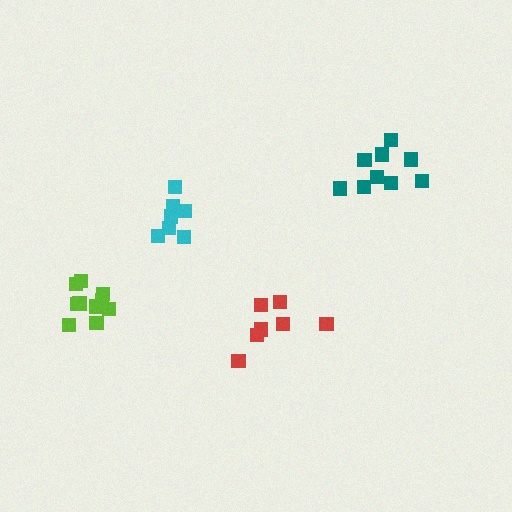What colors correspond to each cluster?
The clusters are colored: lime, teal, red, cyan.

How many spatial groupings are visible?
There are 4 spatial groupings.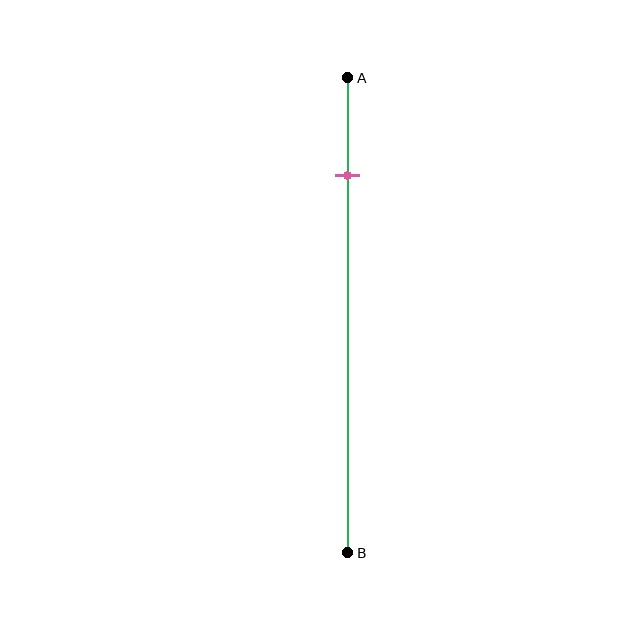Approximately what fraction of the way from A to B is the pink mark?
The pink mark is approximately 20% of the way from A to B.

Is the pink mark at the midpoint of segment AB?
No, the mark is at about 20% from A, not at the 50% midpoint.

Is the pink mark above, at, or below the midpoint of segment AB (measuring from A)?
The pink mark is above the midpoint of segment AB.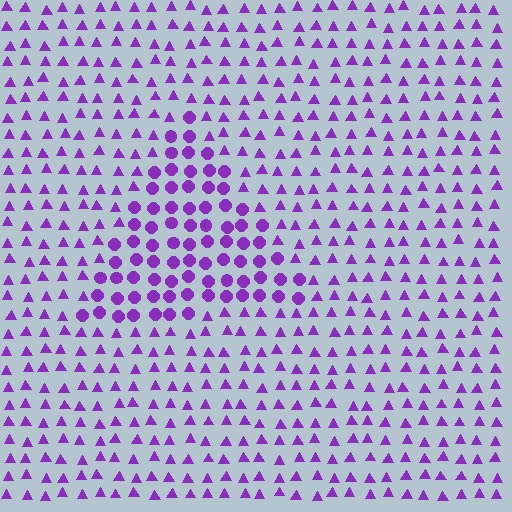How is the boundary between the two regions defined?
The boundary is defined by a change in element shape: circles inside vs. triangles outside. All elements share the same color and spacing.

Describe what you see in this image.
The image is filled with small purple elements arranged in a uniform grid. A triangle-shaped region contains circles, while the surrounding area contains triangles. The boundary is defined purely by the change in element shape.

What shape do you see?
I see a triangle.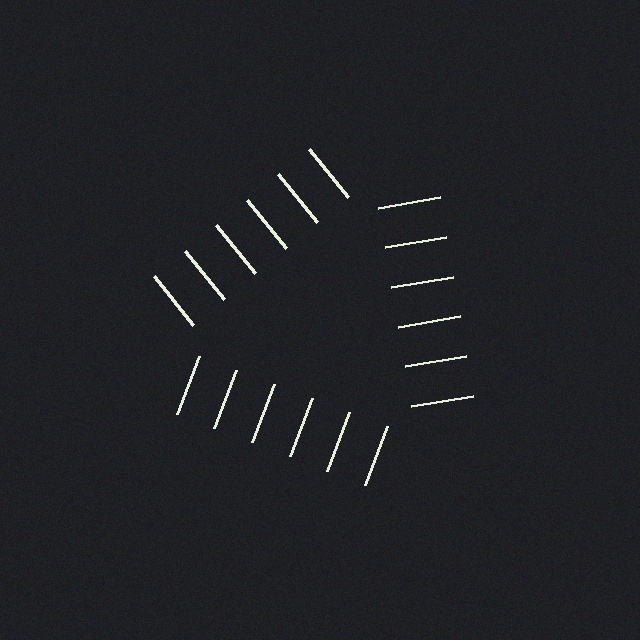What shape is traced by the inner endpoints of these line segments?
An illusory triangle — the line segments terminate on its edges but no continuous stroke is drawn.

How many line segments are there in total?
18 — 6 along each of the 3 edges.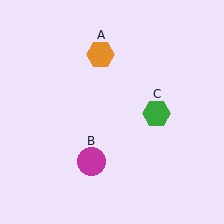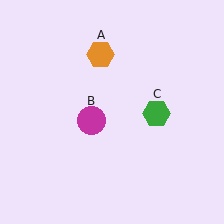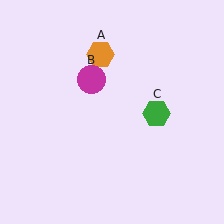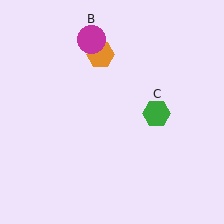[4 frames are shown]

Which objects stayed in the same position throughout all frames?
Orange hexagon (object A) and green hexagon (object C) remained stationary.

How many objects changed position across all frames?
1 object changed position: magenta circle (object B).